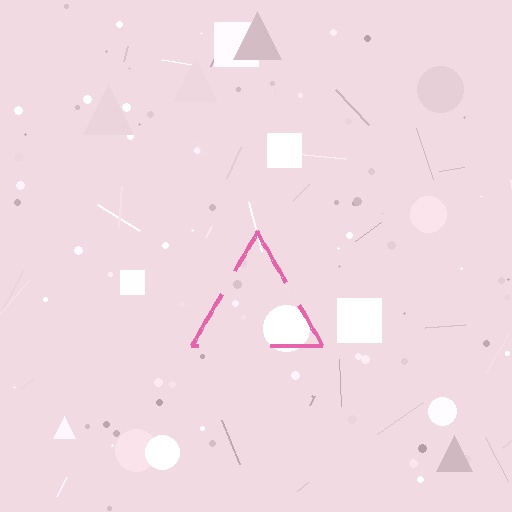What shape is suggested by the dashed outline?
The dashed outline suggests a triangle.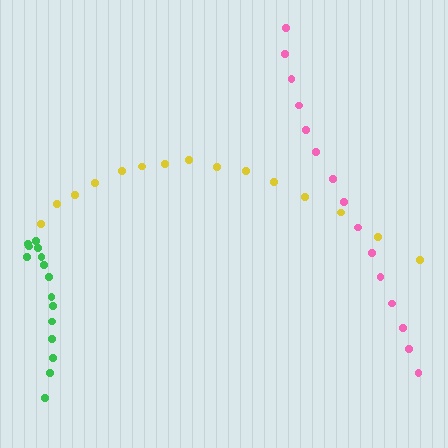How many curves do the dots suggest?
There are 3 distinct paths.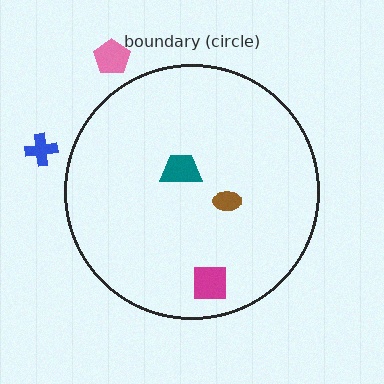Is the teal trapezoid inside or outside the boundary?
Inside.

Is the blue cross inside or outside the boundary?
Outside.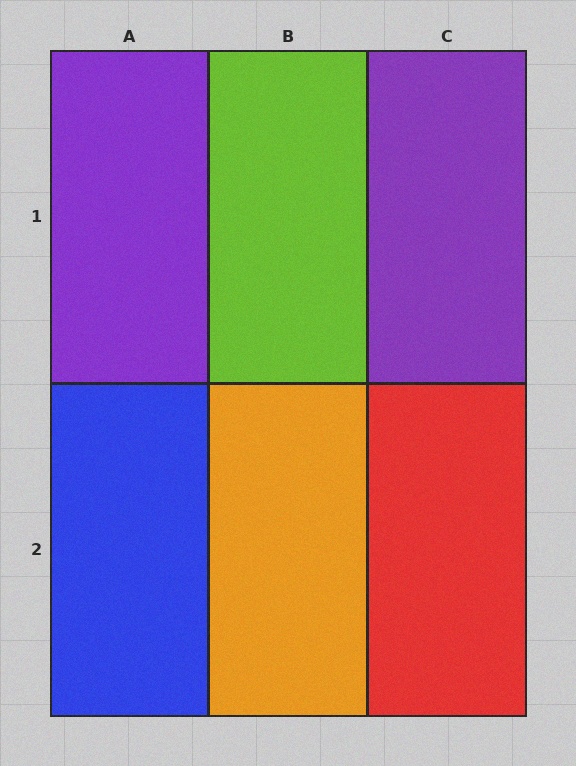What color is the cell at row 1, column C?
Purple.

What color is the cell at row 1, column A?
Purple.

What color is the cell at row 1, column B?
Lime.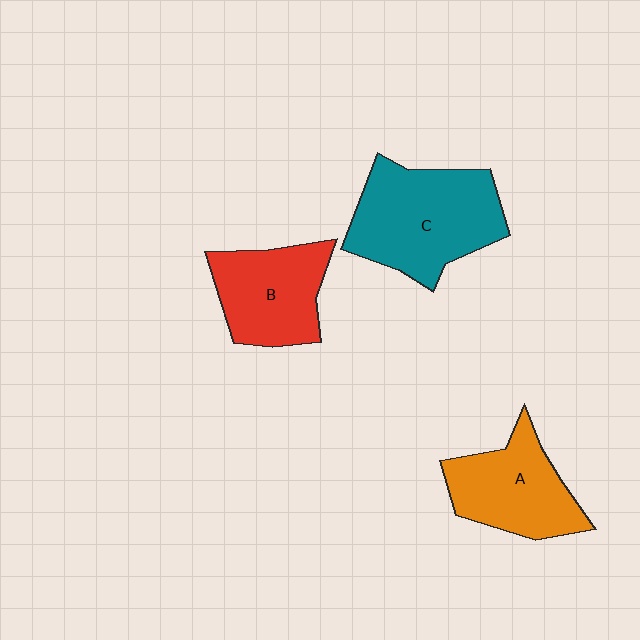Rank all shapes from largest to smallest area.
From largest to smallest: C (teal), A (orange), B (red).